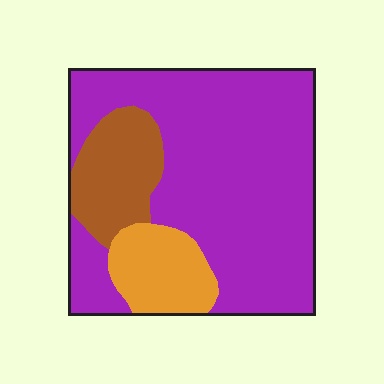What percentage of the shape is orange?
Orange takes up about one eighth (1/8) of the shape.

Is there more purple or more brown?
Purple.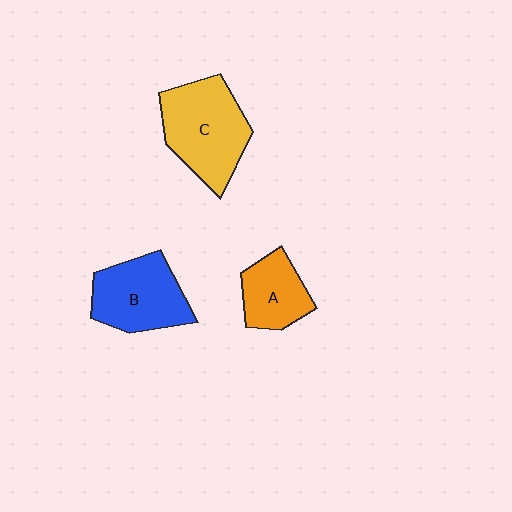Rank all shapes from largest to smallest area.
From largest to smallest: C (yellow), B (blue), A (orange).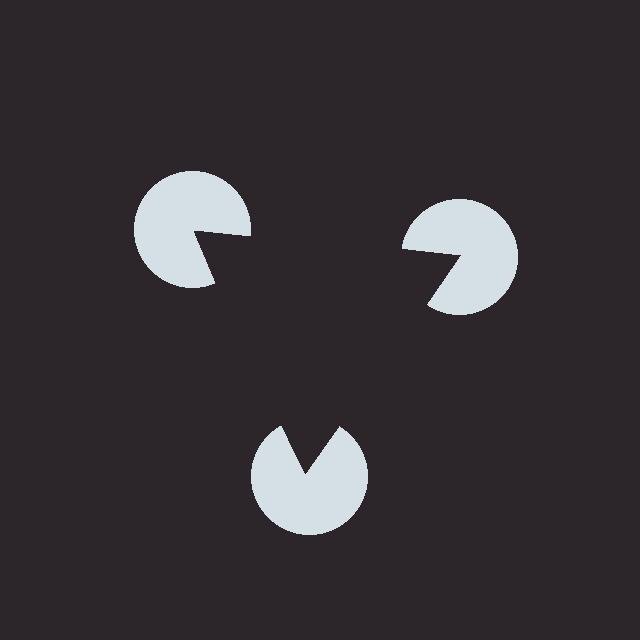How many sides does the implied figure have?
3 sides.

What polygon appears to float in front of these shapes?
An illusory triangle — its edges are inferred from the aligned wedge cuts in the pac-man discs, not physically drawn.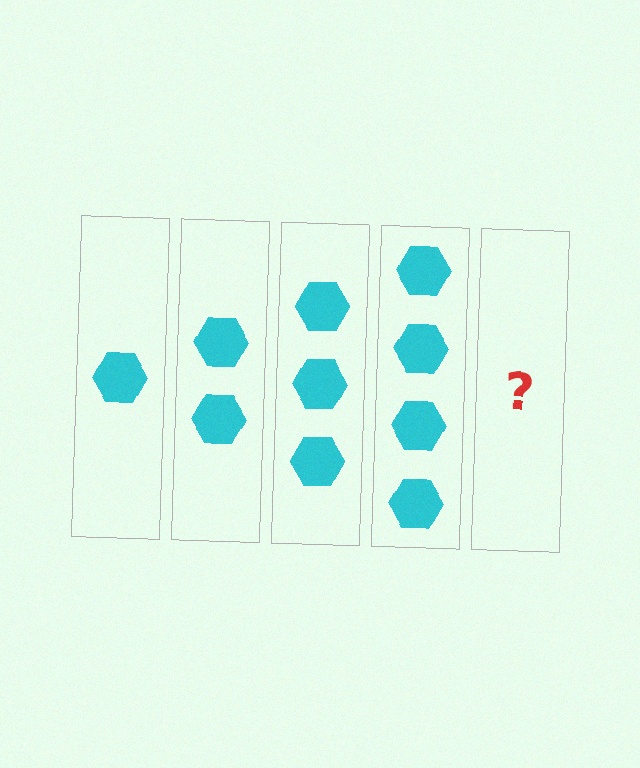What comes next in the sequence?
The next element should be 5 hexagons.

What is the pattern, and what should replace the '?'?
The pattern is that each step adds one more hexagon. The '?' should be 5 hexagons.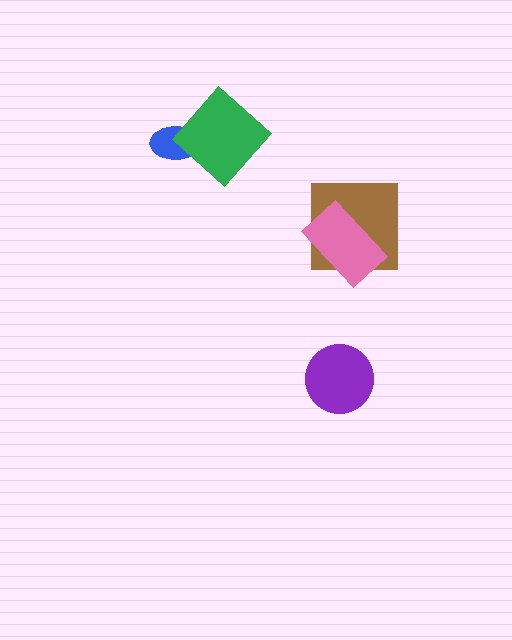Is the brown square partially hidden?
Yes, it is partially covered by another shape.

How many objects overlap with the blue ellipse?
1 object overlaps with the blue ellipse.